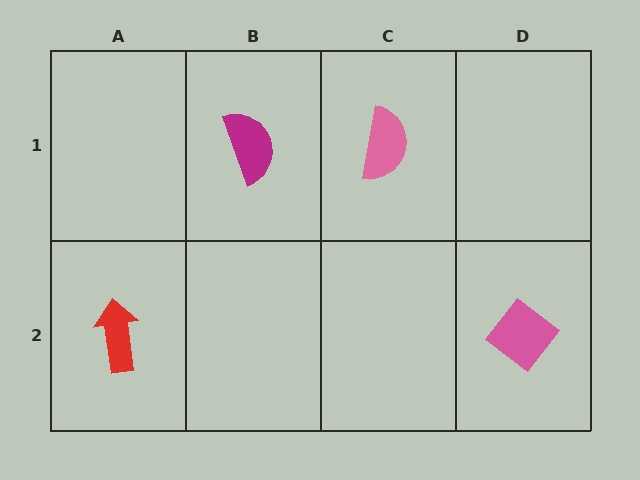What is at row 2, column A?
A red arrow.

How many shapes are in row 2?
2 shapes.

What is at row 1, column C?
A pink semicircle.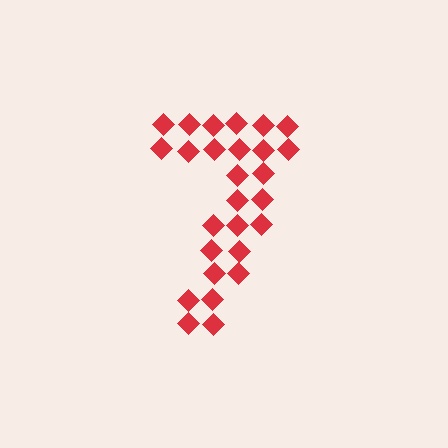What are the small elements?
The small elements are diamonds.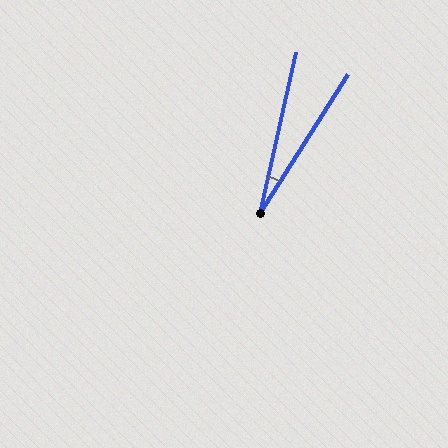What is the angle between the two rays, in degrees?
Approximately 20 degrees.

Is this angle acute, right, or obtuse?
It is acute.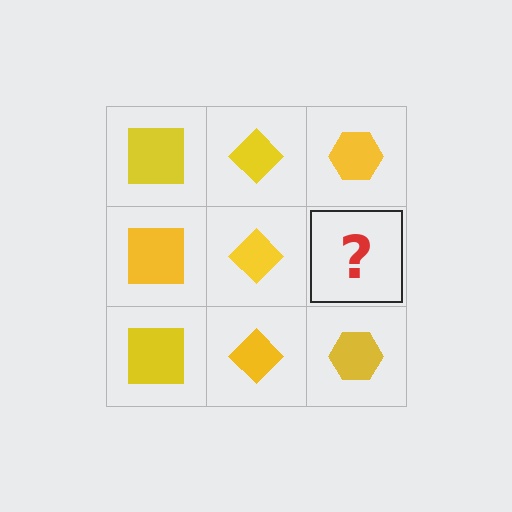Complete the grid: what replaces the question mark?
The question mark should be replaced with a yellow hexagon.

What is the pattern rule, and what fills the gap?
The rule is that each column has a consistent shape. The gap should be filled with a yellow hexagon.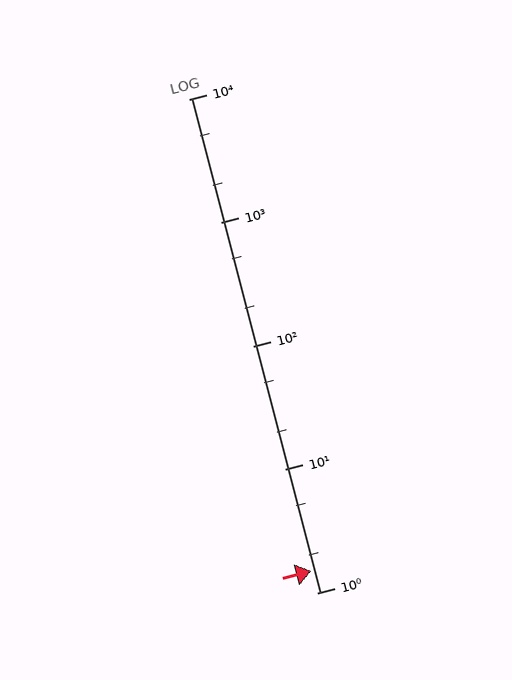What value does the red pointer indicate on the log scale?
The pointer indicates approximately 1.5.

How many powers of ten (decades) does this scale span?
The scale spans 4 decades, from 1 to 10000.